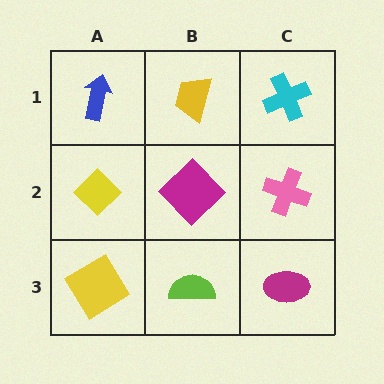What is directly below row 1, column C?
A pink cross.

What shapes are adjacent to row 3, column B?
A magenta diamond (row 2, column B), a yellow diamond (row 3, column A), a magenta ellipse (row 3, column C).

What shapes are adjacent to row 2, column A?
A blue arrow (row 1, column A), a yellow diamond (row 3, column A), a magenta diamond (row 2, column B).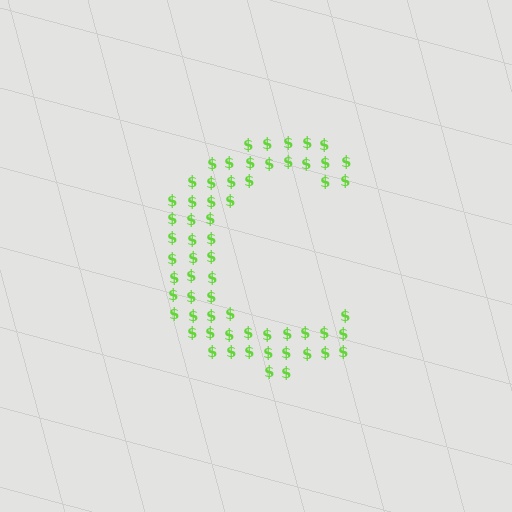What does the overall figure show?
The overall figure shows the letter C.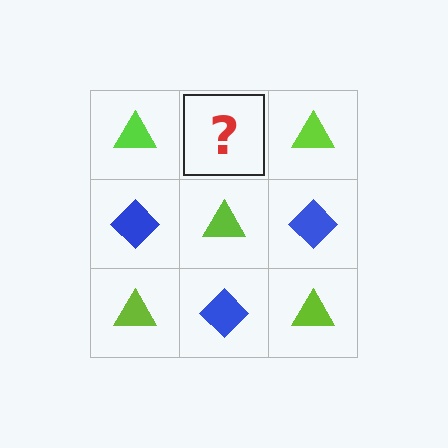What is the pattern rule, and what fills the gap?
The rule is that it alternates lime triangle and blue diamond in a checkerboard pattern. The gap should be filled with a blue diamond.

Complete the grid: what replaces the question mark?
The question mark should be replaced with a blue diamond.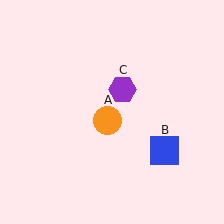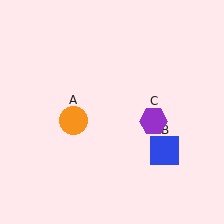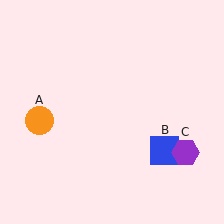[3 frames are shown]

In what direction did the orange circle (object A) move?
The orange circle (object A) moved left.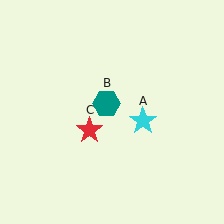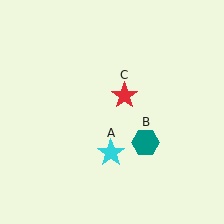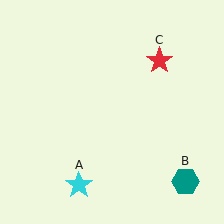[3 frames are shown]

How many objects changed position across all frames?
3 objects changed position: cyan star (object A), teal hexagon (object B), red star (object C).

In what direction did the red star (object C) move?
The red star (object C) moved up and to the right.